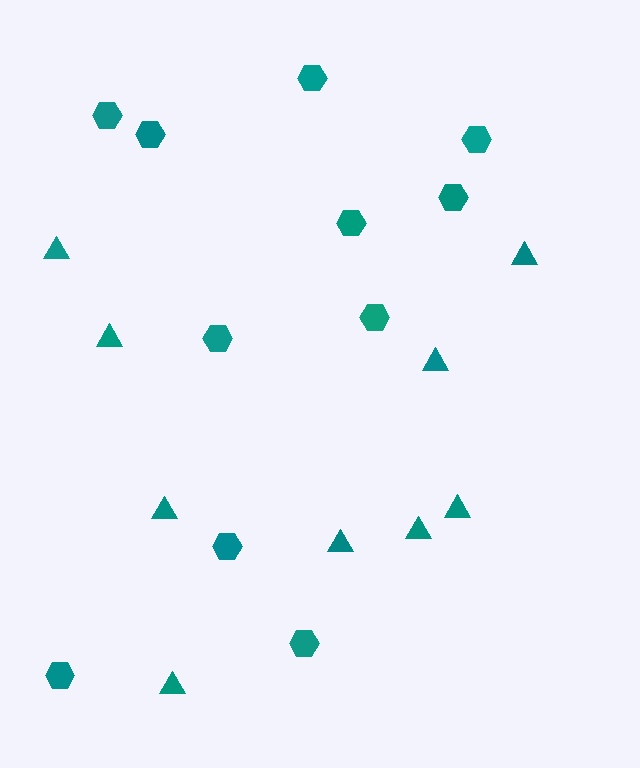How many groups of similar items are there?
There are 2 groups: one group of hexagons (11) and one group of triangles (9).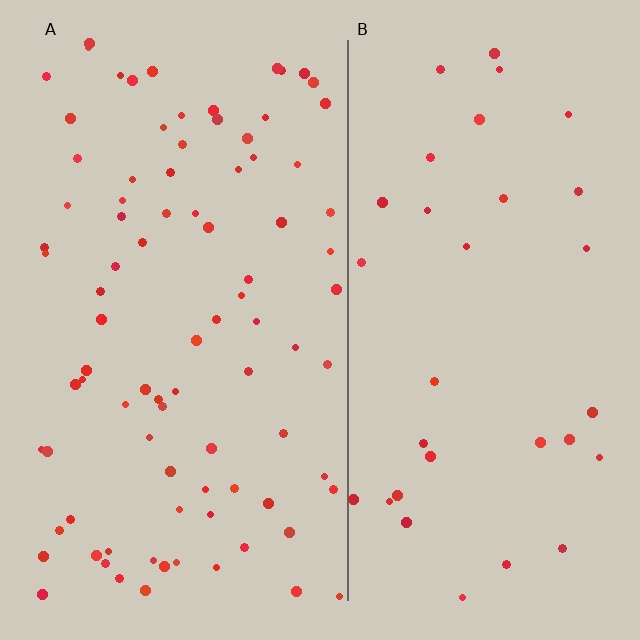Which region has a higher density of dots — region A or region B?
A (the left).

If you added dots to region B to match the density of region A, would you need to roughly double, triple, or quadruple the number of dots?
Approximately triple.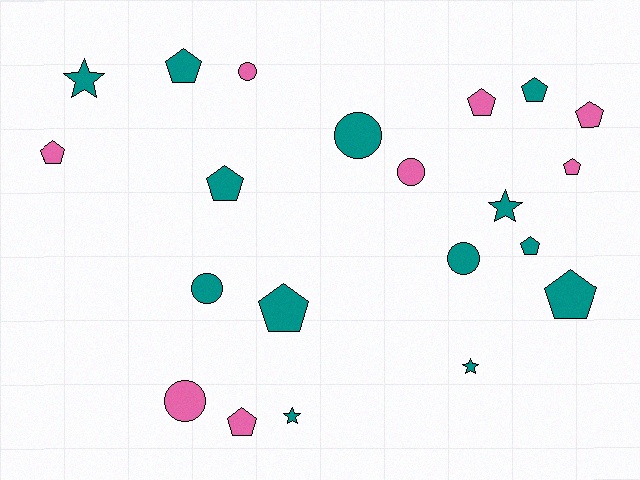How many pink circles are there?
There are 3 pink circles.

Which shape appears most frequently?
Pentagon, with 11 objects.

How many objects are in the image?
There are 21 objects.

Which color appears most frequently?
Teal, with 13 objects.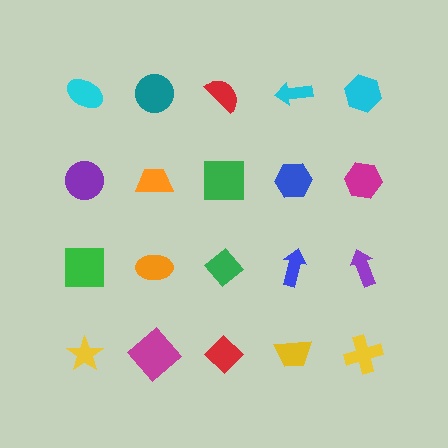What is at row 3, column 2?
An orange ellipse.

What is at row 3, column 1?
A green square.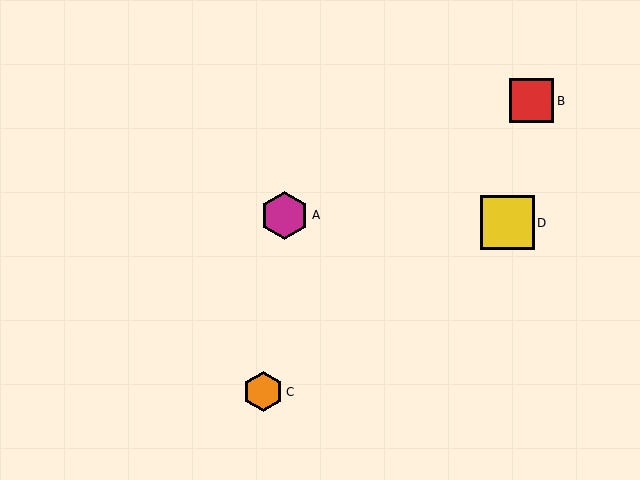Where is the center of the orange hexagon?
The center of the orange hexagon is at (263, 392).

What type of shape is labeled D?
Shape D is a yellow square.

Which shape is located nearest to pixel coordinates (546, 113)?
The red square (labeled B) at (531, 101) is nearest to that location.